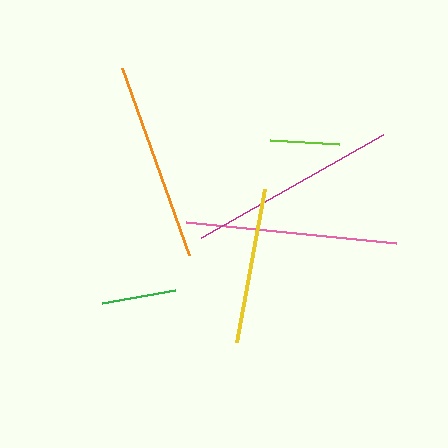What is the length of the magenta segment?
The magenta segment is approximately 209 pixels long.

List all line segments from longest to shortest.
From longest to shortest: pink, magenta, orange, yellow, green, lime.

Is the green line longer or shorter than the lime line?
The green line is longer than the lime line.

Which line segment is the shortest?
The lime line is the shortest at approximately 68 pixels.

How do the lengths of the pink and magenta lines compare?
The pink and magenta lines are approximately the same length.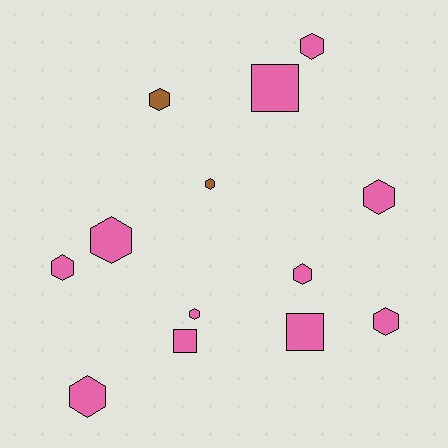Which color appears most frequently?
Pink, with 11 objects.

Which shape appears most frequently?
Hexagon, with 10 objects.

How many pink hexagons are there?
There are 8 pink hexagons.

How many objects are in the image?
There are 13 objects.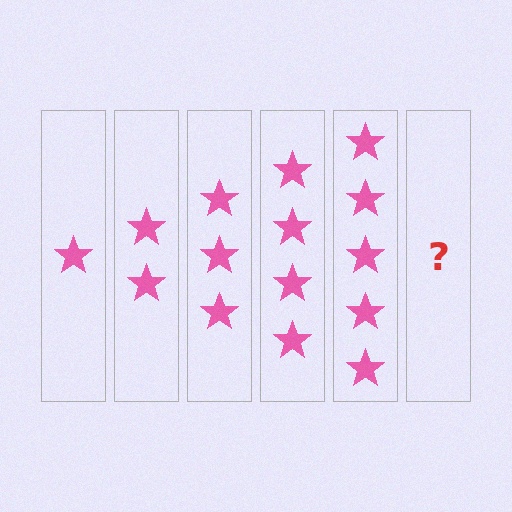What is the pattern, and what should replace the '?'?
The pattern is that each step adds one more star. The '?' should be 6 stars.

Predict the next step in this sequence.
The next step is 6 stars.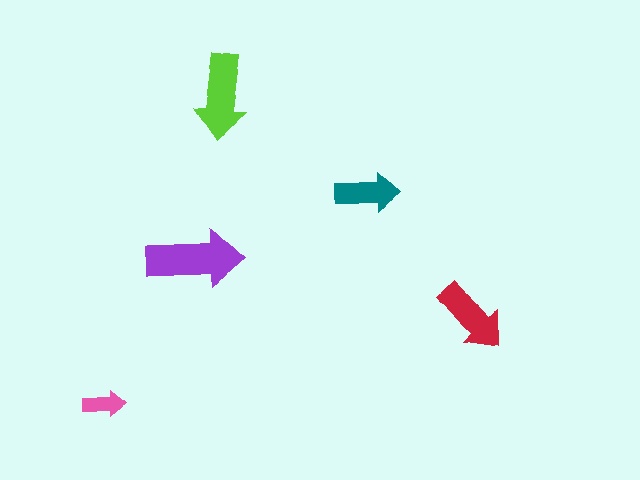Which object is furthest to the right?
The red arrow is rightmost.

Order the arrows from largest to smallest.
the purple one, the lime one, the red one, the teal one, the pink one.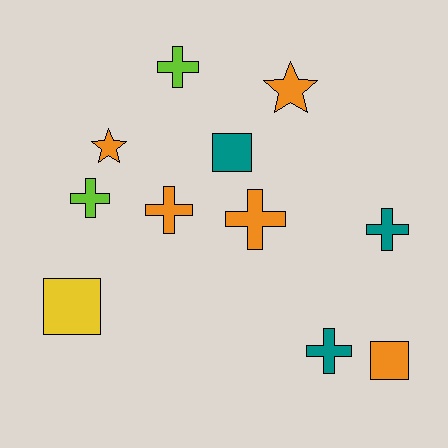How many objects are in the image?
There are 11 objects.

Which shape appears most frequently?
Cross, with 6 objects.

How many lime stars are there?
There are no lime stars.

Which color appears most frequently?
Orange, with 5 objects.